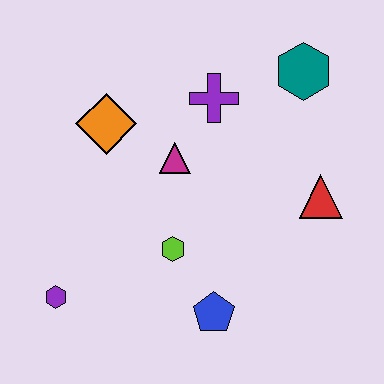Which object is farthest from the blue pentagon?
The teal hexagon is farthest from the blue pentagon.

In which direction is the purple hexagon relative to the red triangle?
The purple hexagon is to the left of the red triangle.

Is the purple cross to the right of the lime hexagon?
Yes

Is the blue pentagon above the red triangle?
No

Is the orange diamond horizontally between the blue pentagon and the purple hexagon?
Yes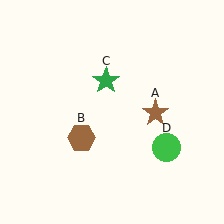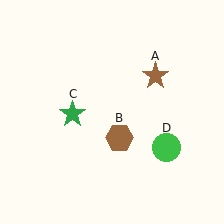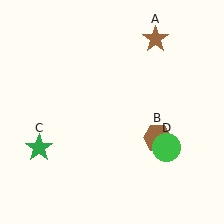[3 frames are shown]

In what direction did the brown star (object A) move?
The brown star (object A) moved up.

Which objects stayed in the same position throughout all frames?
Green circle (object D) remained stationary.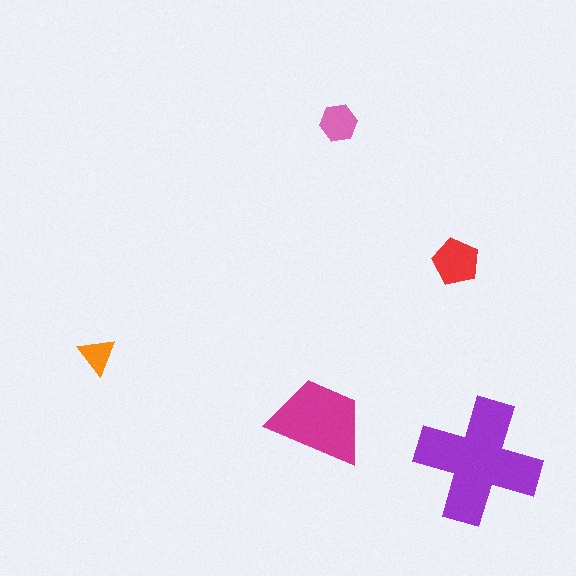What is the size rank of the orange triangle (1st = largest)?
5th.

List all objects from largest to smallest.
The purple cross, the magenta trapezoid, the red pentagon, the pink hexagon, the orange triangle.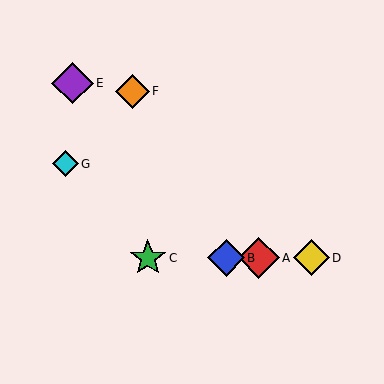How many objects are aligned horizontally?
4 objects (A, B, C, D) are aligned horizontally.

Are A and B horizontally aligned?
Yes, both are at y≈258.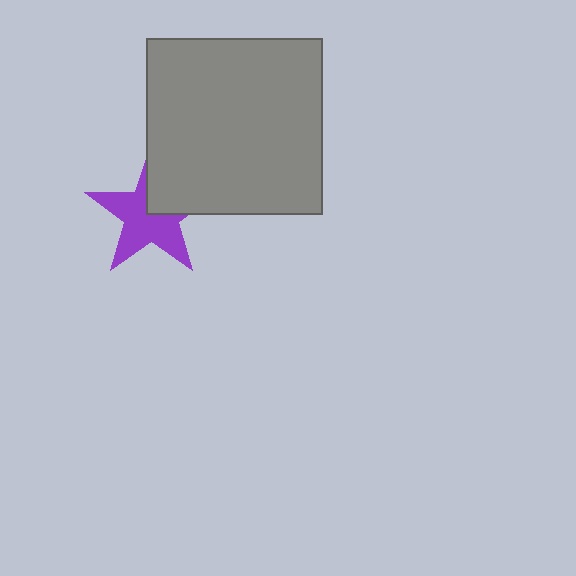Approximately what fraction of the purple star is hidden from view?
Roughly 35% of the purple star is hidden behind the gray square.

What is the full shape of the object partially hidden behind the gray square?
The partially hidden object is a purple star.